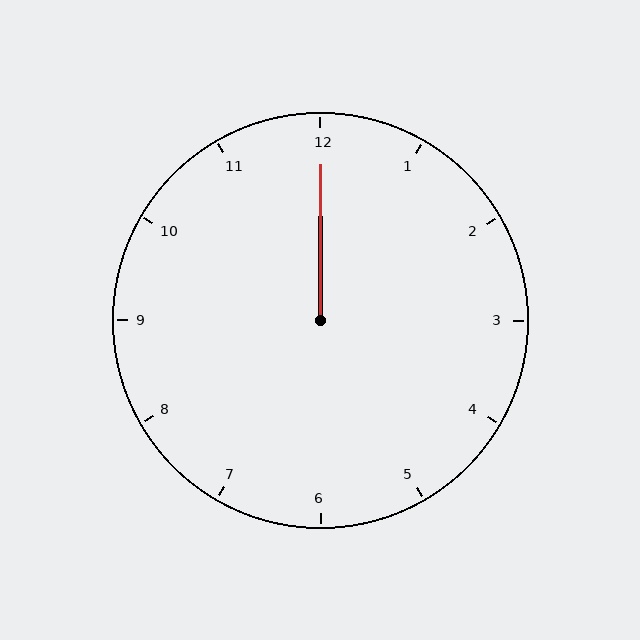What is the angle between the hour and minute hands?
Approximately 0 degrees.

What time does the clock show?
12:00.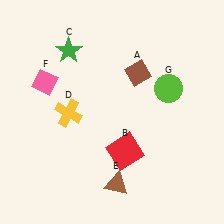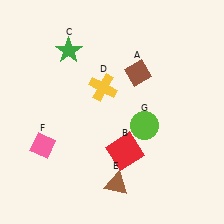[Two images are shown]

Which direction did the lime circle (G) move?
The lime circle (G) moved down.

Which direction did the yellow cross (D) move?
The yellow cross (D) moved right.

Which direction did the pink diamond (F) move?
The pink diamond (F) moved down.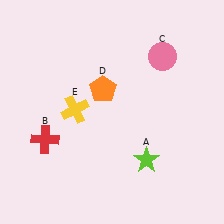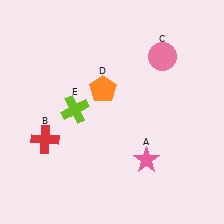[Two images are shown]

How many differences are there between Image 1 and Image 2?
There are 2 differences between the two images.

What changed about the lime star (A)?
In Image 1, A is lime. In Image 2, it changed to pink.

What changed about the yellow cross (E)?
In Image 1, E is yellow. In Image 2, it changed to lime.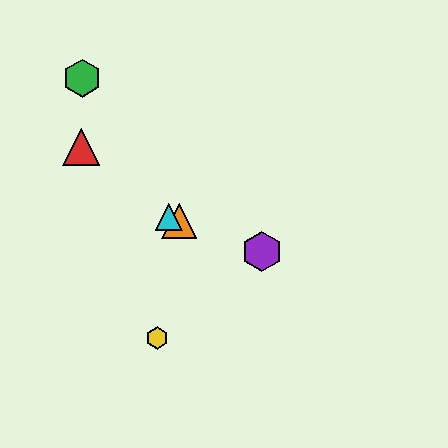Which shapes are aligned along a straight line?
The blue triangle, the purple hexagon, the orange triangle, the cyan triangle are aligned along a straight line.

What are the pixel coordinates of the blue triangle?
The blue triangle is at (261, 251).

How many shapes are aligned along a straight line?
4 shapes (the blue triangle, the purple hexagon, the orange triangle, the cyan triangle) are aligned along a straight line.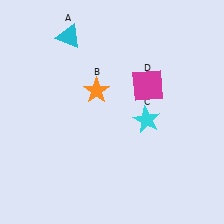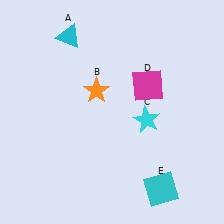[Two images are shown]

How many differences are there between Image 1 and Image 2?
There is 1 difference between the two images.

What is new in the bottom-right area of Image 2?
A cyan square (E) was added in the bottom-right area of Image 2.